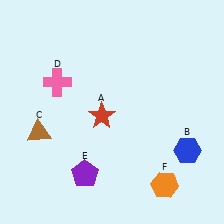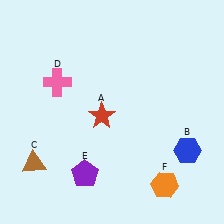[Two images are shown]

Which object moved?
The brown triangle (C) moved down.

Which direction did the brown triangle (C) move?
The brown triangle (C) moved down.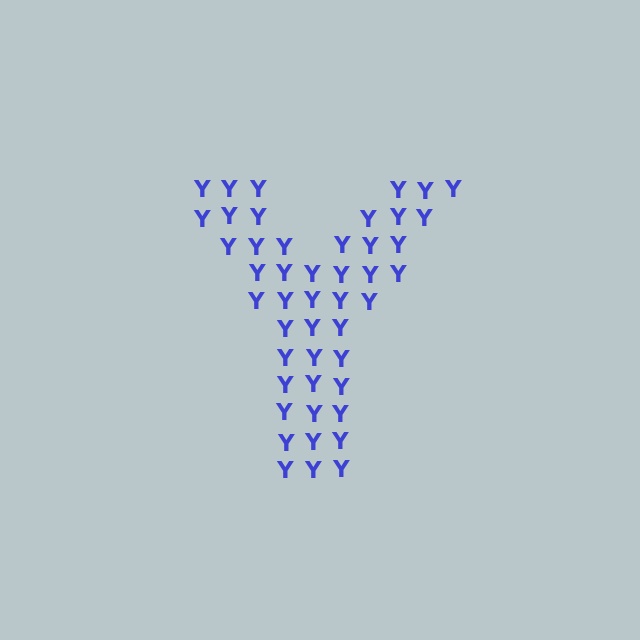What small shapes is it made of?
It is made of small letter Y's.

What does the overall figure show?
The overall figure shows the letter Y.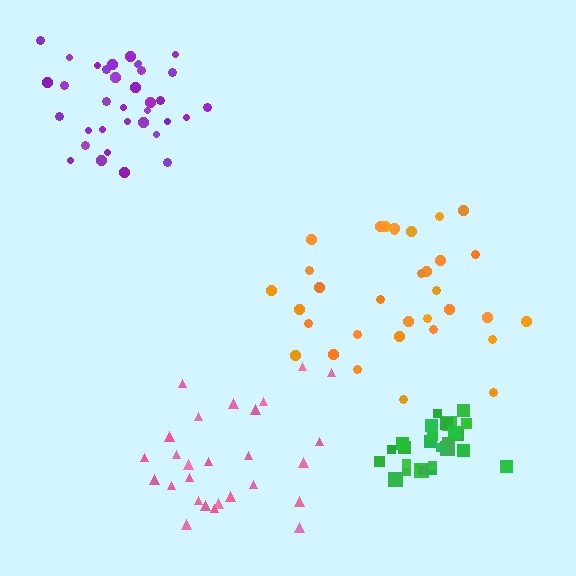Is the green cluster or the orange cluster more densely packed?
Green.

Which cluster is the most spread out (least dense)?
Pink.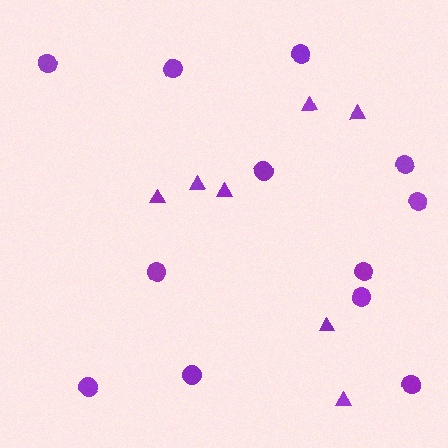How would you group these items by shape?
There are 2 groups: one group of triangles (7) and one group of circles (12).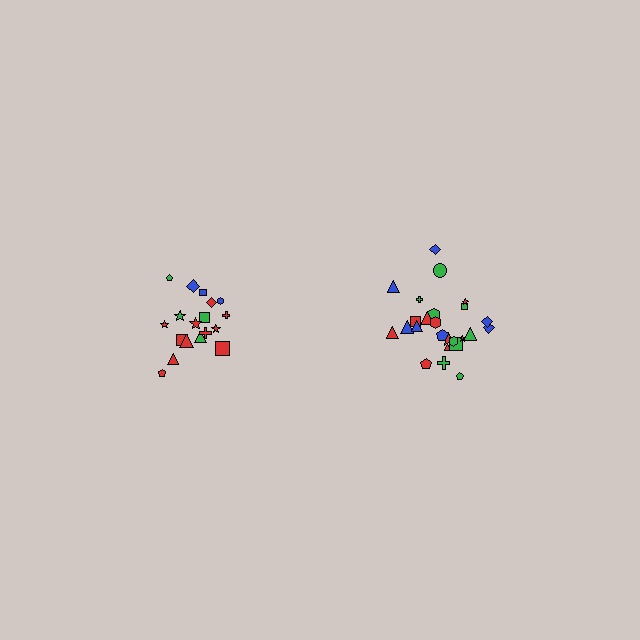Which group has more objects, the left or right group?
The right group.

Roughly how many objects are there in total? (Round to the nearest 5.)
Roughly 45 objects in total.